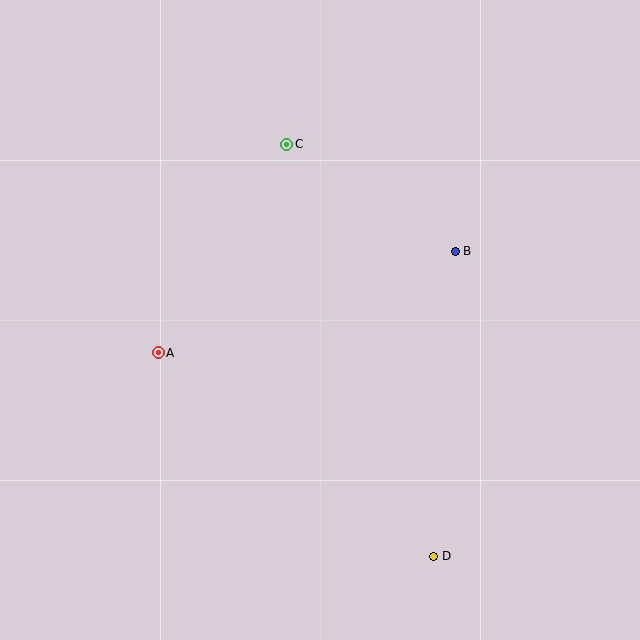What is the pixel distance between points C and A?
The distance between C and A is 245 pixels.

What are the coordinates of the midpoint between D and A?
The midpoint between D and A is at (296, 454).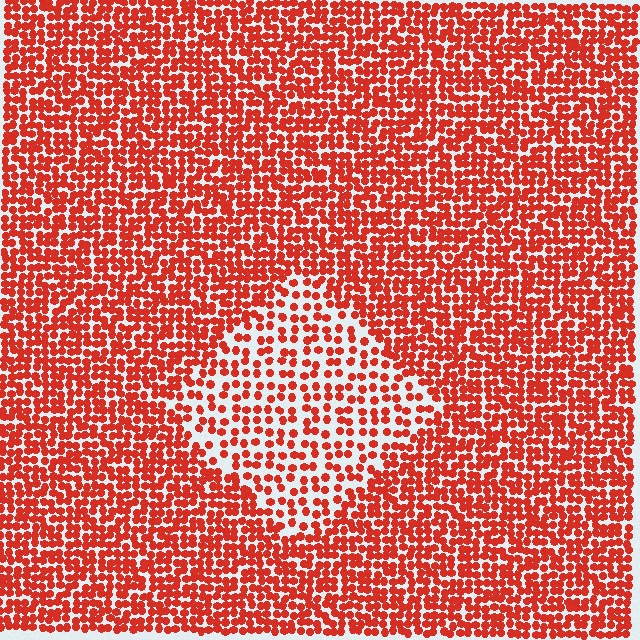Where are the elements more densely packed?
The elements are more densely packed outside the diamond boundary.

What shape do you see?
I see a diamond.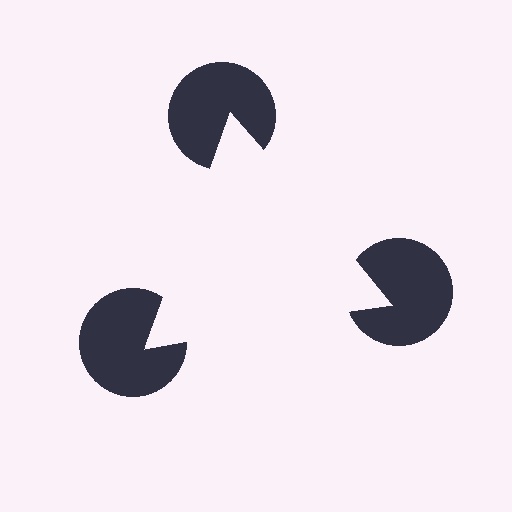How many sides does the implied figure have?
3 sides.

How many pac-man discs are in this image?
There are 3 — one at each vertex of the illusory triangle.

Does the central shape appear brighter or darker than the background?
It typically appears slightly brighter than the background, even though no actual brightness change is drawn.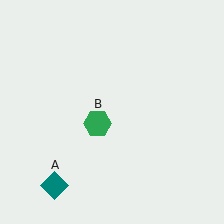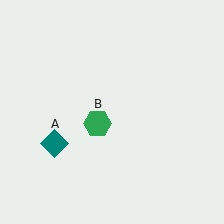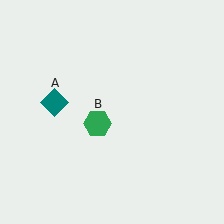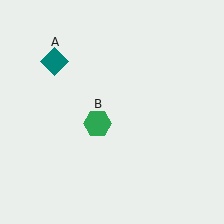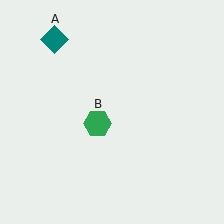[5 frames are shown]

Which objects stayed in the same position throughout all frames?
Green hexagon (object B) remained stationary.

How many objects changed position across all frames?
1 object changed position: teal diamond (object A).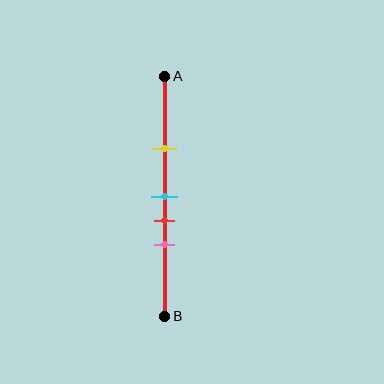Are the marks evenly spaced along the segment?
No, the marks are not evenly spaced.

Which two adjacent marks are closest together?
The cyan and red marks are the closest adjacent pair.